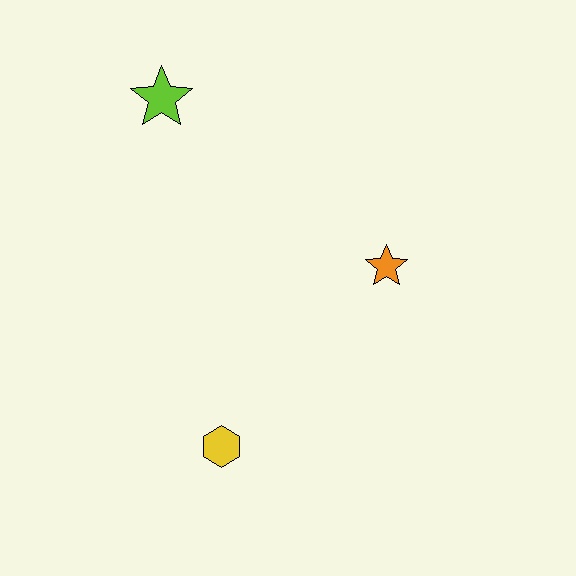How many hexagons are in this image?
There is 1 hexagon.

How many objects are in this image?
There are 3 objects.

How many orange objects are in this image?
There is 1 orange object.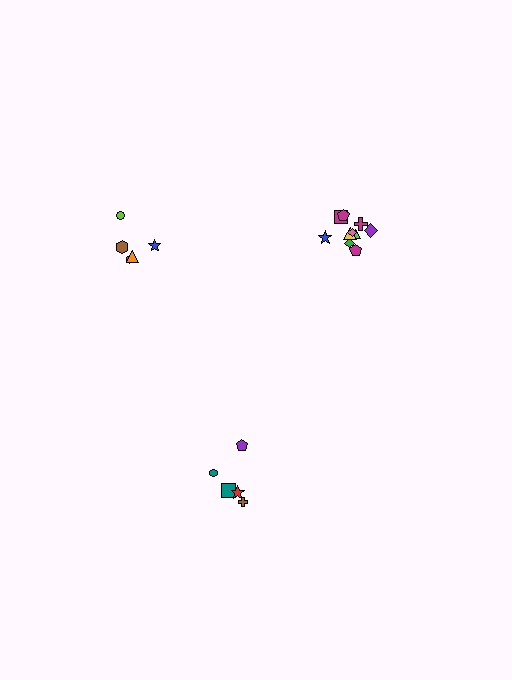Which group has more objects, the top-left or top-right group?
The top-right group.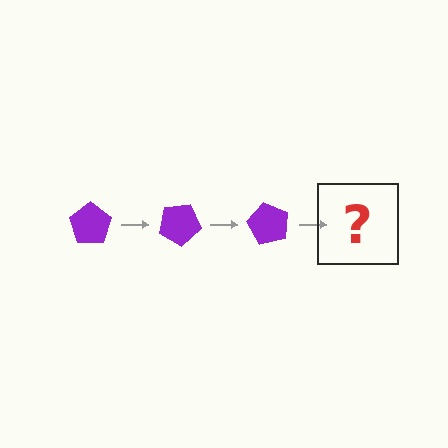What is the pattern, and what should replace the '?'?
The pattern is that the pentagon rotates 30 degrees each step. The '?' should be a purple pentagon rotated 90 degrees.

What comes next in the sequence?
The next element should be a purple pentagon rotated 90 degrees.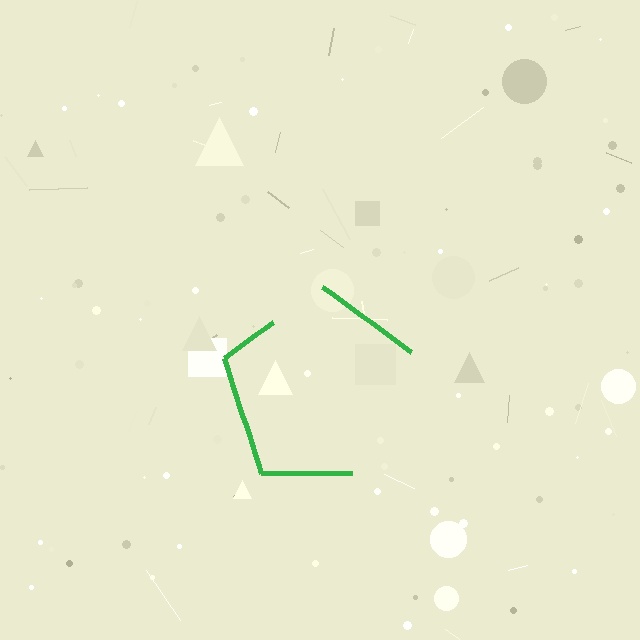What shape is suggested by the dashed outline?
The dashed outline suggests a pentagon.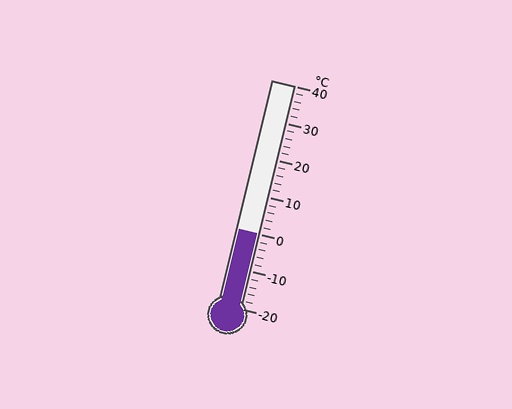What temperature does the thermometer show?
The thermometer shows approximately 0°C.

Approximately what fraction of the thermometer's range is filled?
The thermometer is filled to approximately 35% of its range.